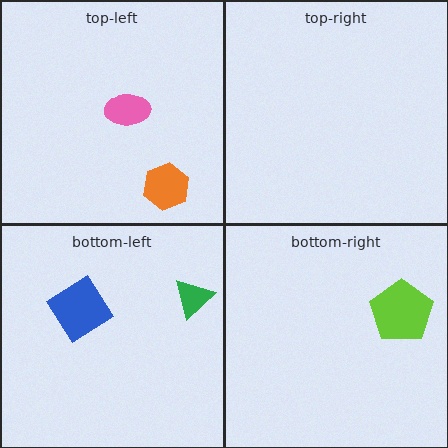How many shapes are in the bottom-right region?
1.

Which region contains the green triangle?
The bottom-left region.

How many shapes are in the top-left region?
2.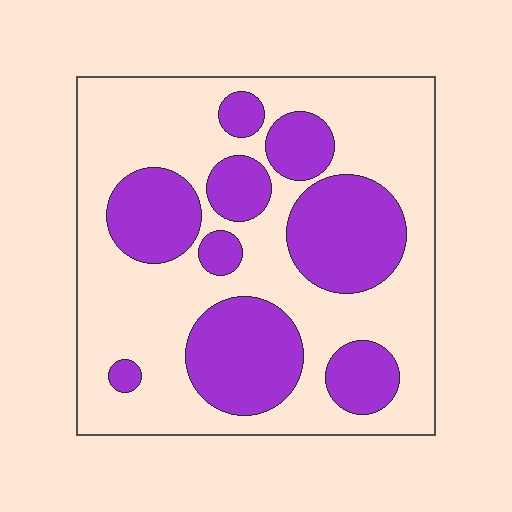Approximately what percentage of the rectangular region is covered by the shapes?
Approximately 35%.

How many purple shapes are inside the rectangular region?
9.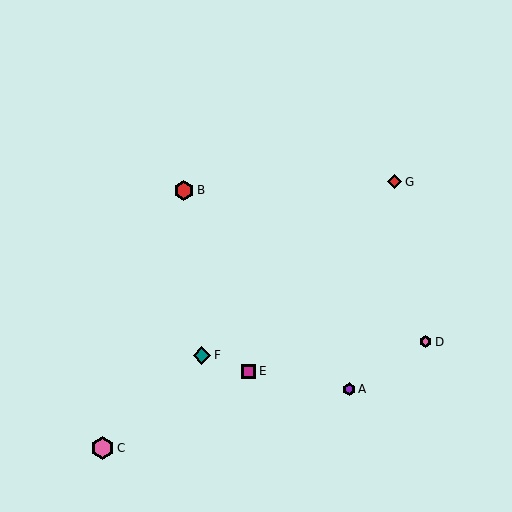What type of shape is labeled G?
Shape G is a red diamond.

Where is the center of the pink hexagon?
The center of the pink hexagon is at (426, 342).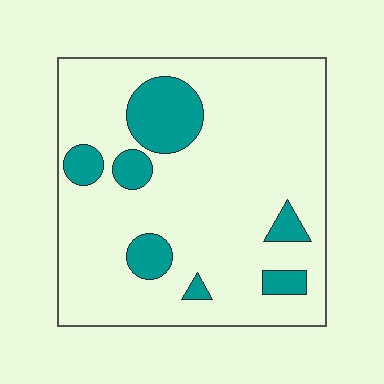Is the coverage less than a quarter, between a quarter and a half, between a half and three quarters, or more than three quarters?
Less than a quarter.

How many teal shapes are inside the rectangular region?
7.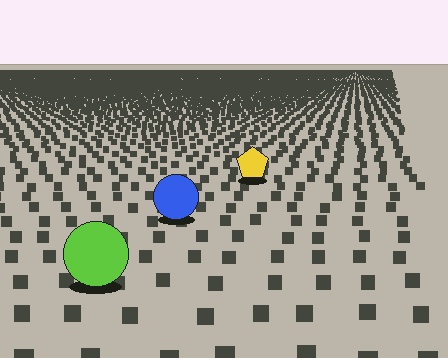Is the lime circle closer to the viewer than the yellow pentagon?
Yes. The lime circle is closer — you can tell from the texture gradient: the ground texture is coarser near it.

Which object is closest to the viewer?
The lime circle is closest. The texture marks near it are larger and more spread out.